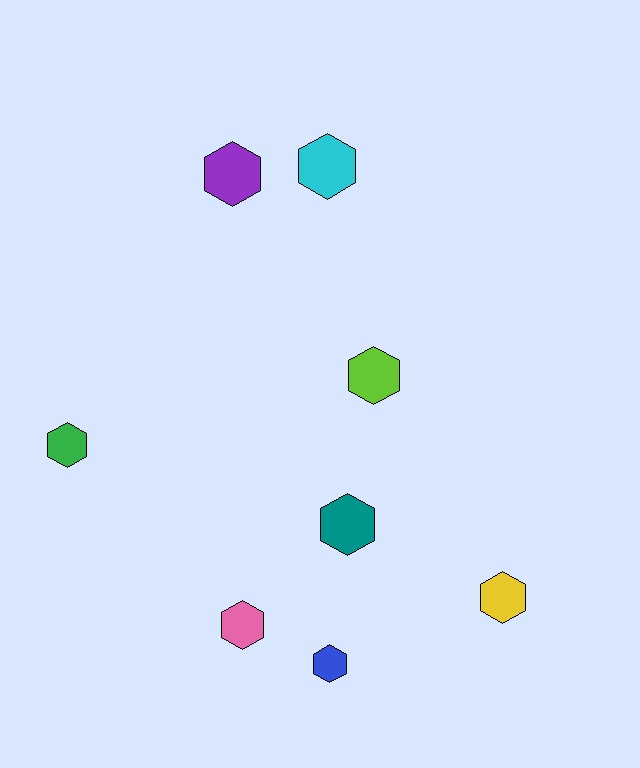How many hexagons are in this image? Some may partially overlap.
There are 8 hexagons.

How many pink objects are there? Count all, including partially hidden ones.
There is 1 pink object.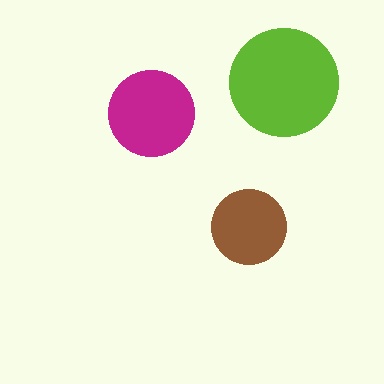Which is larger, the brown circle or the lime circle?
The lime one.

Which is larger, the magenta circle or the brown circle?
The magenta one.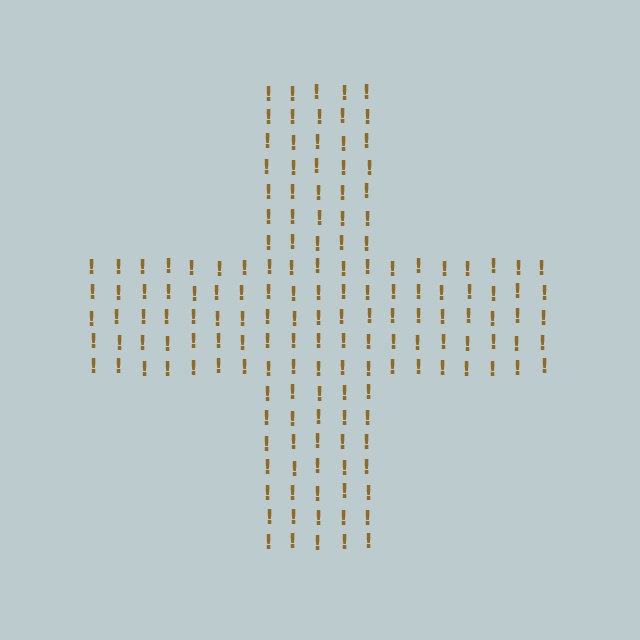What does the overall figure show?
The overall figure shows a cross.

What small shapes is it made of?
It is made of small exclamation marks.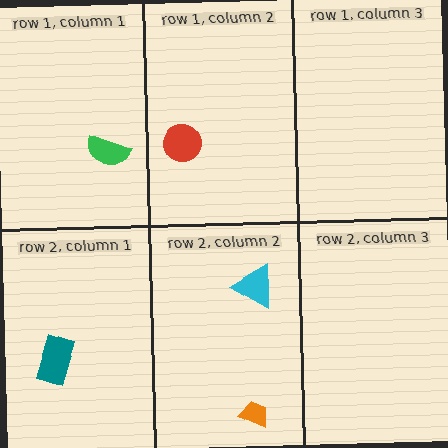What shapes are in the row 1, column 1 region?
The green semicircle.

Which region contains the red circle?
The row 1, column 2 region.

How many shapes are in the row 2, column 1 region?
1.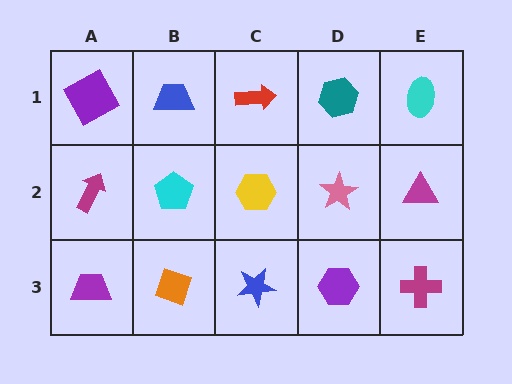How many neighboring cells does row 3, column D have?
3.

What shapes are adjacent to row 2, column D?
A teal hexagon (row 1, column D), a purple hexagon (row 3, column D), a yellow hexagon (row 2, column C), a magenta triangle (row 2, column E).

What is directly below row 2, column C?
A blue star.